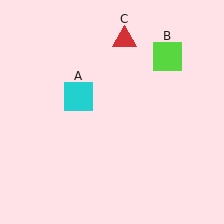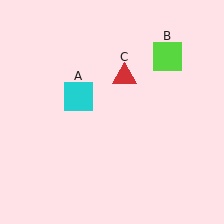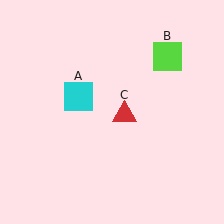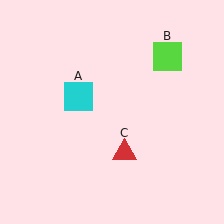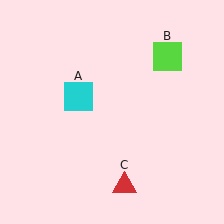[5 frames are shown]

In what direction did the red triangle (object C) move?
The red triangle (object C) moved down.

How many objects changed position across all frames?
1 object changed position: red triangle (object C).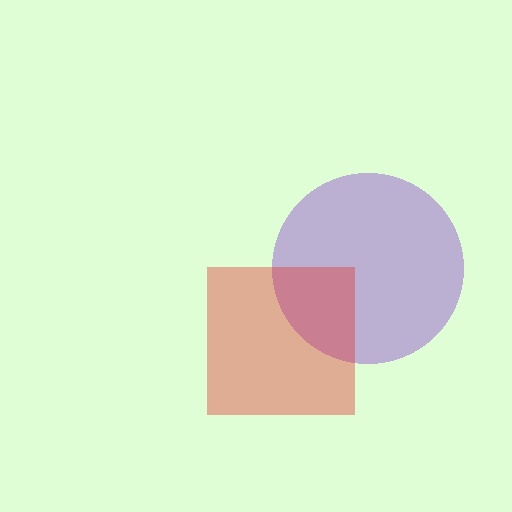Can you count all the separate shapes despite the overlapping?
Yes, there are 2 separate shapes.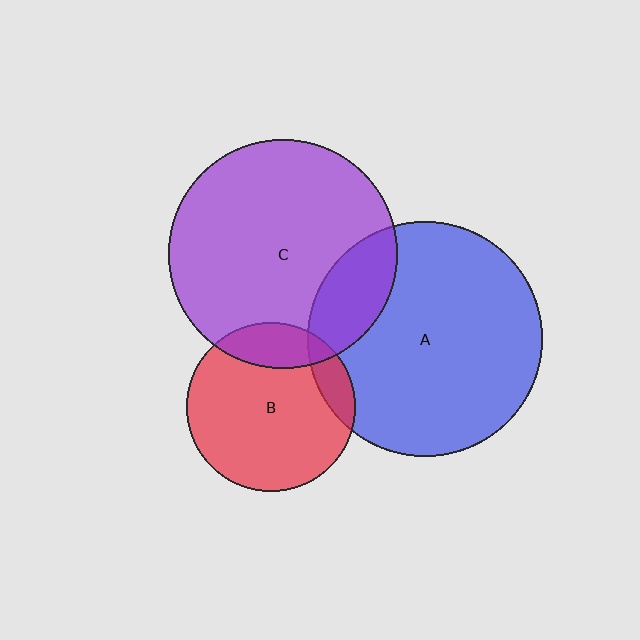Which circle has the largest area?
Circle A (blue).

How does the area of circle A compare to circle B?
Approximately 1.9 times.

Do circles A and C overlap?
Yes.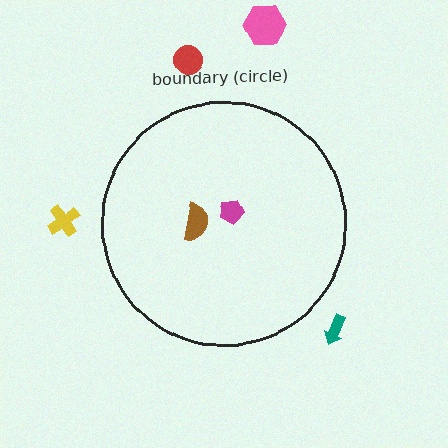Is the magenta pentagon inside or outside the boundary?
Inside.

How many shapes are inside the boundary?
2 inside, 4 outside.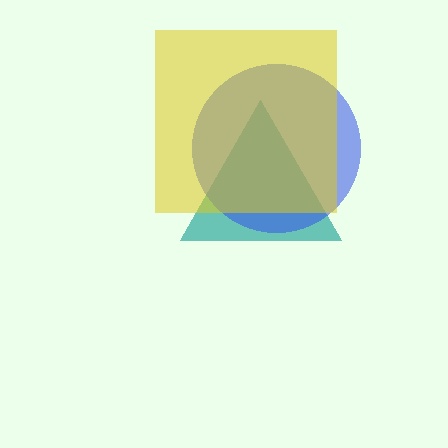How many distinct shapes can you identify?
There are 3 distinct shapes: a teal triangle, a blue circle, a yellow square.